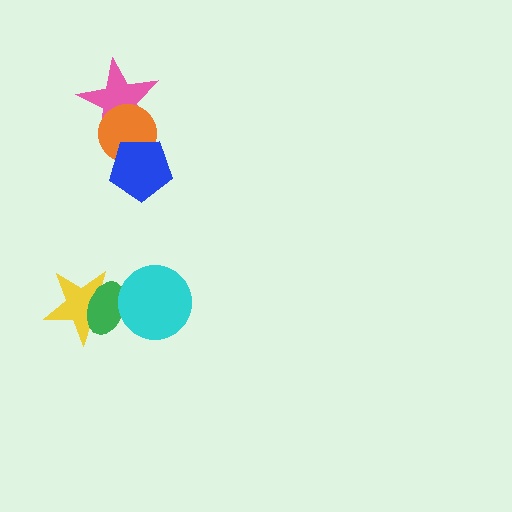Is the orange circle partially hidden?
Yes, it is partially covered by another shape.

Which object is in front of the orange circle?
The blue pentagon is in front of the orange circle.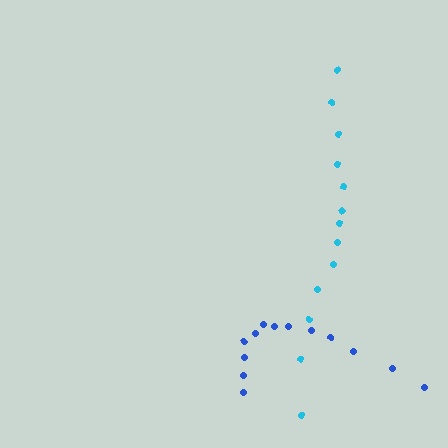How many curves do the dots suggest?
There are 2 distinct paths.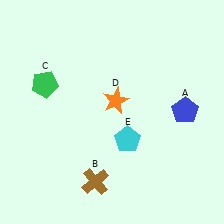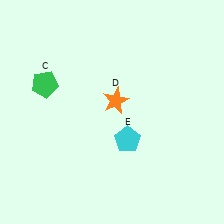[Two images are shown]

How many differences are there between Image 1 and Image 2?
There are 2 differences between the two images.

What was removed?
The brown cross (B), the blue pentagon (A) were removed in Image 2.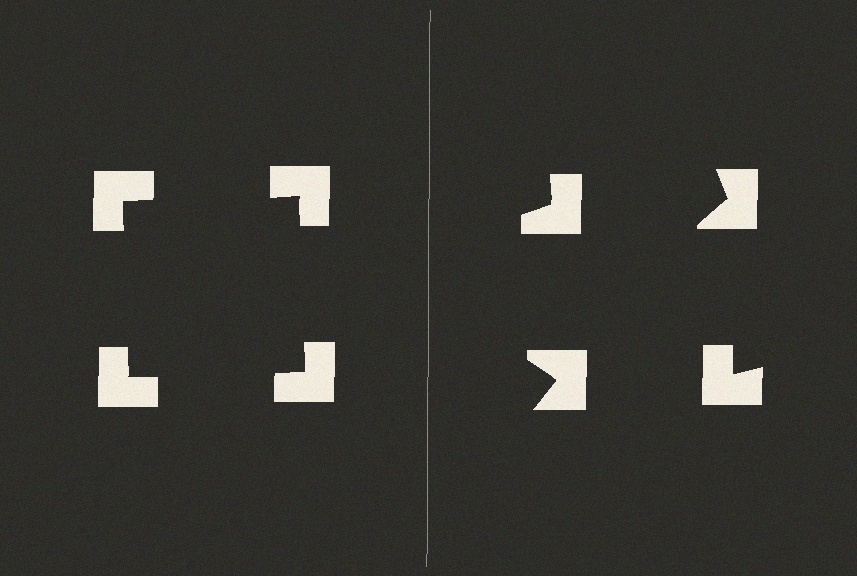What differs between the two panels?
The notched squares are positioned identically on both sides; only the wedge orientations differ. On the left they align to a square; on the right they are misaligned.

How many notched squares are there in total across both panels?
8 — 4 on each side.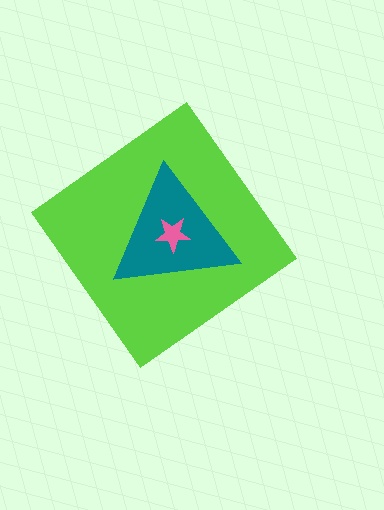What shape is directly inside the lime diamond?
The teal triangle.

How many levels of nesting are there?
3.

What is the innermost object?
The pink star.